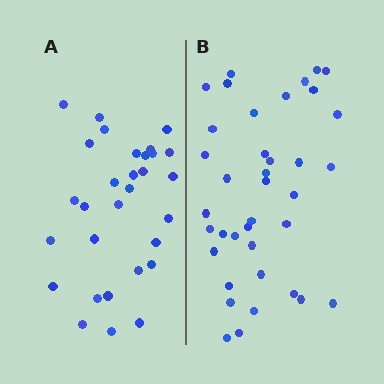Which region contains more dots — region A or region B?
Region B (the right region) has more dots.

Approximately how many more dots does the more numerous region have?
Region B has roughly 8 or so more dots than region A.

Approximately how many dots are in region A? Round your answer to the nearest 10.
About 30 dots.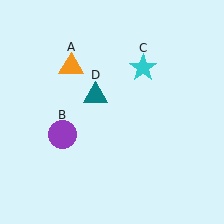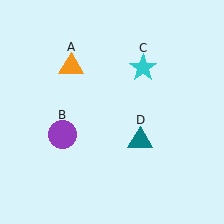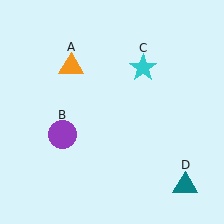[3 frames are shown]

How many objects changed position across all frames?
1 object changed position: teal triangle (object D).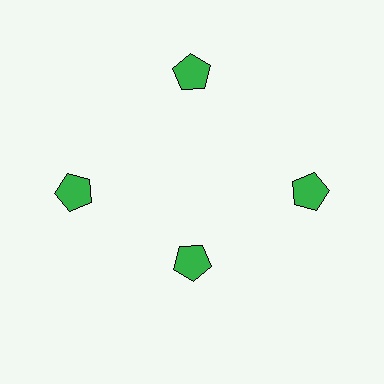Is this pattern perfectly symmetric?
No. The 4 green pentagons are arranged in a ring, but one element near the 6 o'clock position is pulled inward toward the center, breaking the 4-fold rotational symmetry.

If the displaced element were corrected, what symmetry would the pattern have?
It would have 4-fold rotational symmetry — the pattern would map onto itself every 90 degrees.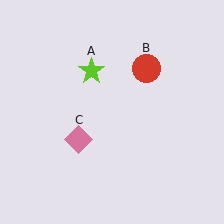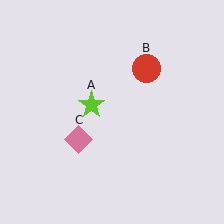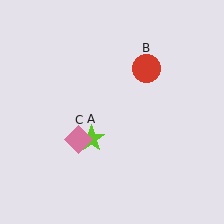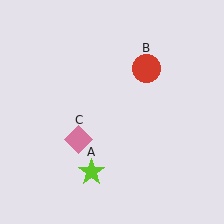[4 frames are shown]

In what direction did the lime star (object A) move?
The lime star (object A) moved down.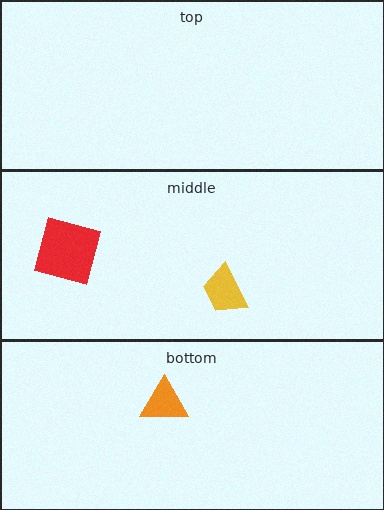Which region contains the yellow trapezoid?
The middle region.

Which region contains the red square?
The middle region.